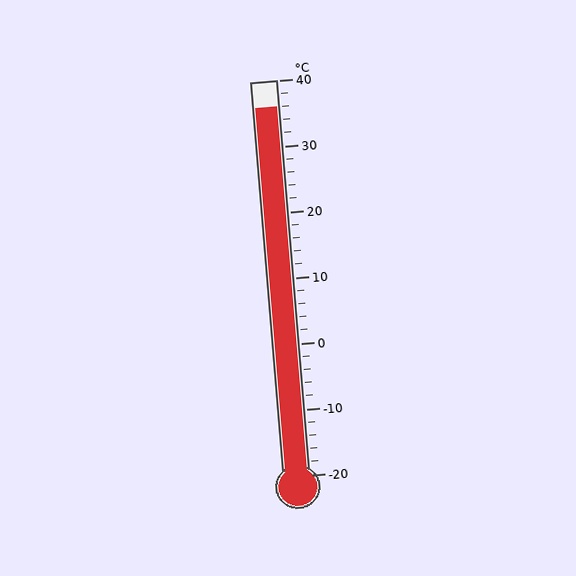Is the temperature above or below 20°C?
The temperature is above 20°C.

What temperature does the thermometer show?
The thermometer shows approximately 36°C.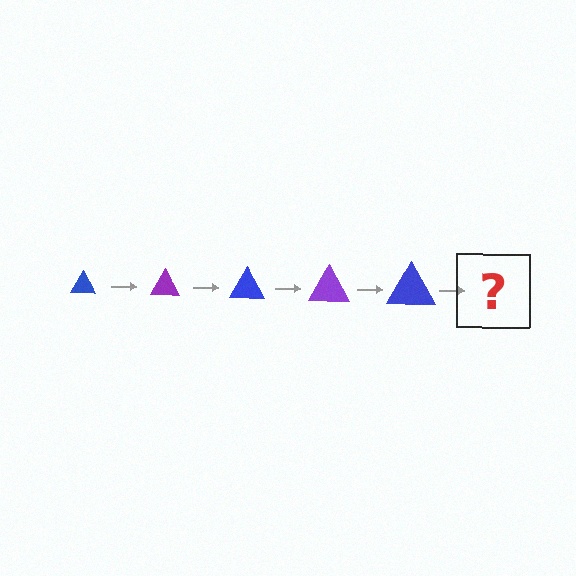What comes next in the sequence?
The next element should be a purple triangle, larger than the previous one.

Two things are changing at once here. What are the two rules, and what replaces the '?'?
The two rules are that the triangle grows larger each step and the color cycles through blue and purple. The '?' should be a purple triangle, larger than the previous one.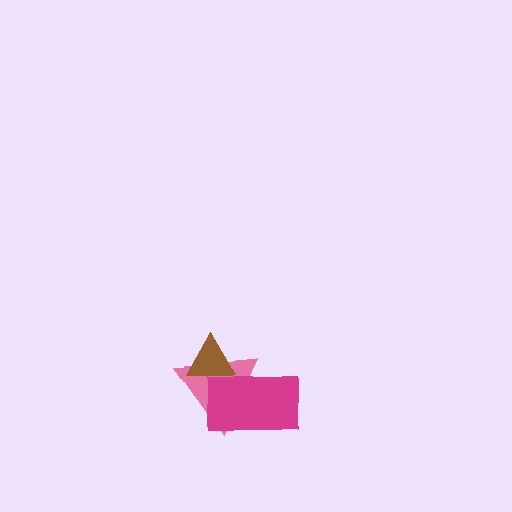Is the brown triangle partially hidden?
Yes, it is partially covered by another shape.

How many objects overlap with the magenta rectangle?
2 objects overlap with the magenta rectangle.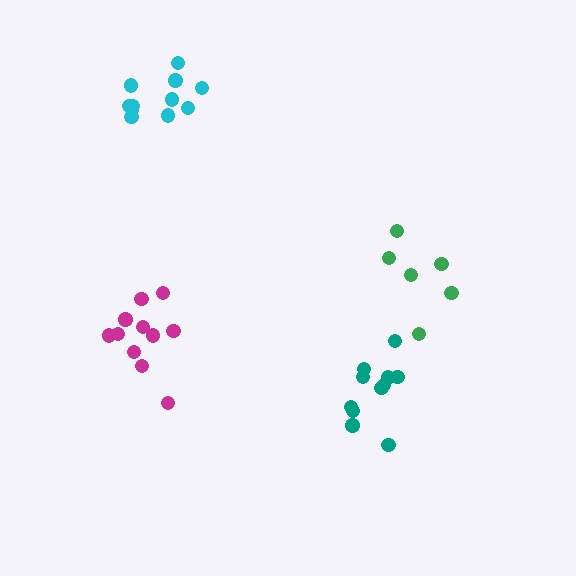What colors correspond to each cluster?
The clusters are colored: teal, magenta, cyan, green.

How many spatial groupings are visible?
There are 4 spatial groupings.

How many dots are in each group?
Group 1: 11 dots, Group 2: 11 dots, Group 3: 12 dots, Group 4: 6 dots (40 total).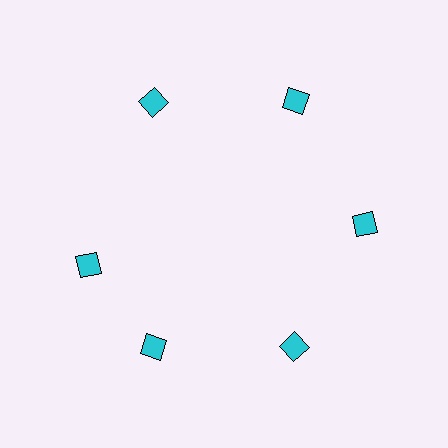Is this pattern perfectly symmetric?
No. The 6 cyan squares are arranged in a ring, but one element near the 9 o'clock position is rotated out of alignment along the ring, breaking the 6-fold rotational symmetry.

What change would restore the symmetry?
The symmetry would be restored by rotating it back into even spacing with its neighbors so that all 6 squares sit at equal angles and equal distance from the center.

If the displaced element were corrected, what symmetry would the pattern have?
It would have 6-fold rotational symmetry — the pattern would map onto itself every 60 degrees.